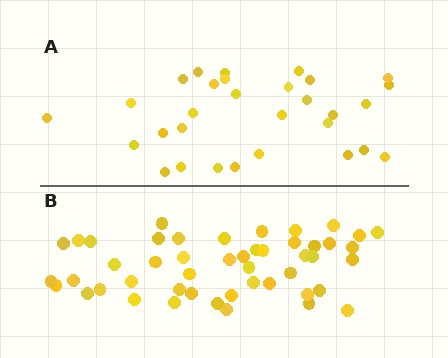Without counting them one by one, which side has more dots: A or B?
Region B (the bottom region) has more dots.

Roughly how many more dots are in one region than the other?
Region B has approximately 20 more dots than region A.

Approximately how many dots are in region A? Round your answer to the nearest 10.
About 30 dots.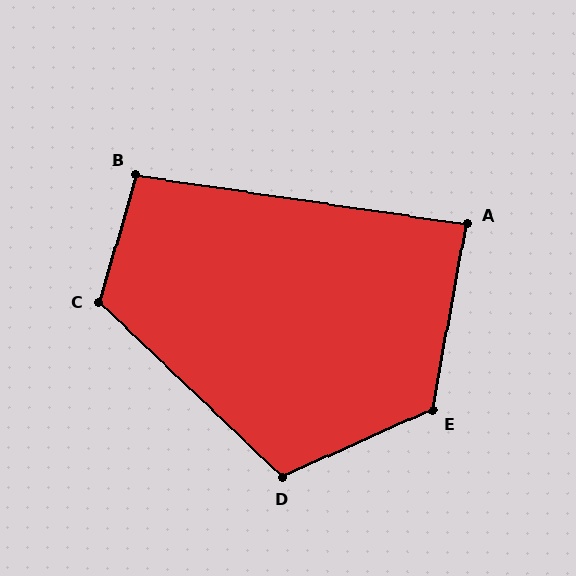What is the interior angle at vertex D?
Approximately 112 degrees (obtuse).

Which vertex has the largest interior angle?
E, at approximately 124 degrees.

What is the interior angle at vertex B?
Approximately 98 degrees (obtuse).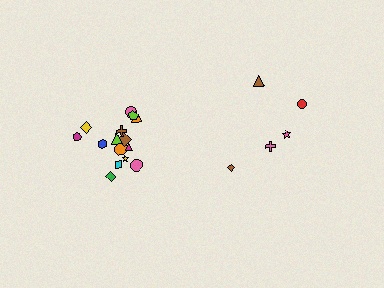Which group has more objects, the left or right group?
The left group.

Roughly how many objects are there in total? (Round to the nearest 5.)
Roughly 20 objects in total.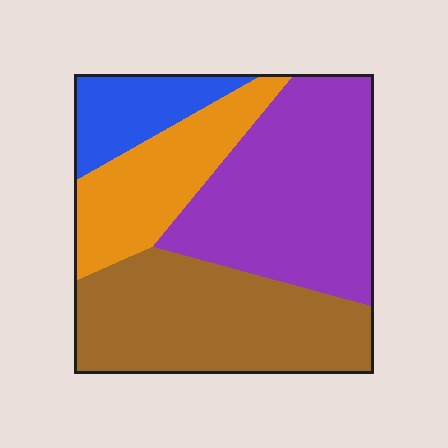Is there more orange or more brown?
Brown.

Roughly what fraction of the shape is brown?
Brown covers about 35% of the shape.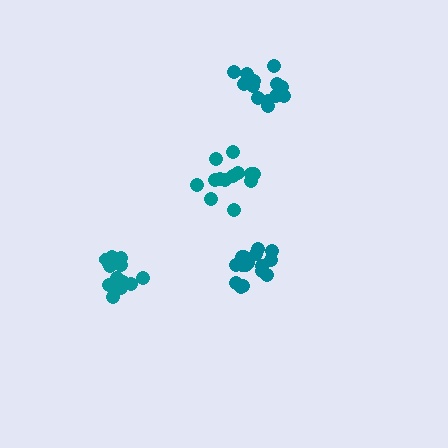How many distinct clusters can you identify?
There are 4 distinct clusters.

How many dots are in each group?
Group 1: 13 dots, Group 2: 16 dots, Group 3: 13 dots, Group 4: 13 dots (55 total).